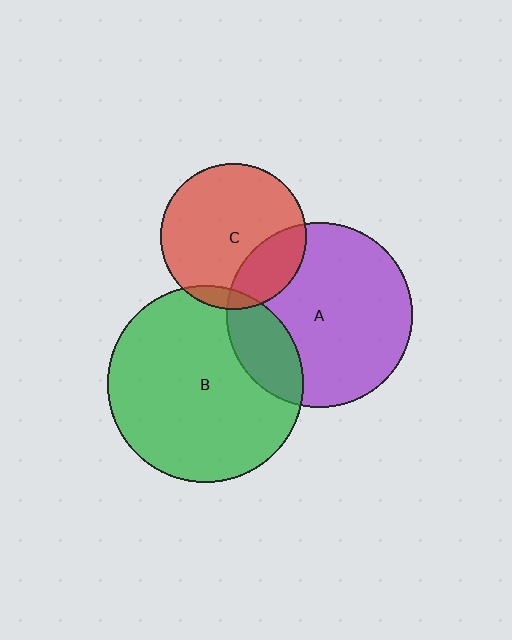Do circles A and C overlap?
Yes.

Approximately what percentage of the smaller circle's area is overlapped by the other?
Approximately 25%.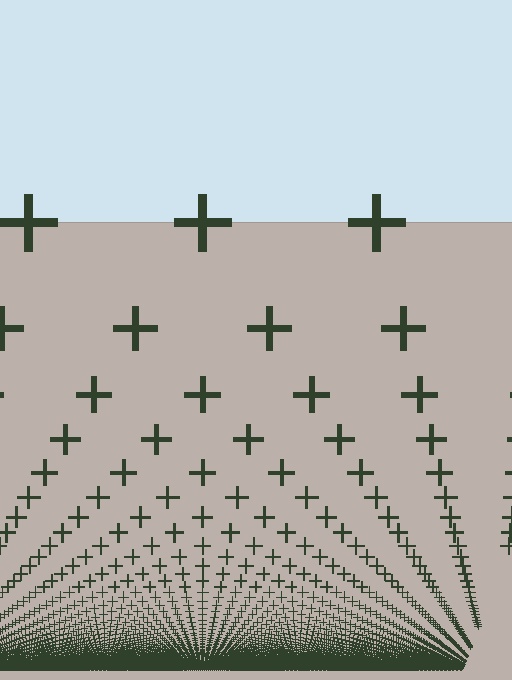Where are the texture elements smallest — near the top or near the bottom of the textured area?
Near the bottom.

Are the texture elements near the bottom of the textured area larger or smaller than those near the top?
Smaller. The gradient is inverted — elements near the bottom are smaller and denser.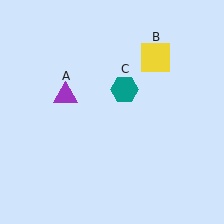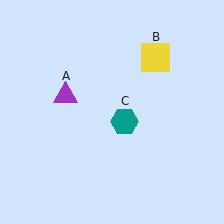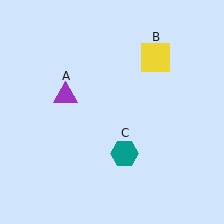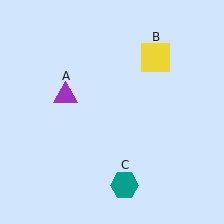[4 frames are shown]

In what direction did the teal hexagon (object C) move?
The teal hexagon (object C) moved down.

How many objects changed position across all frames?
1 object changed position: teal hexagon (object C).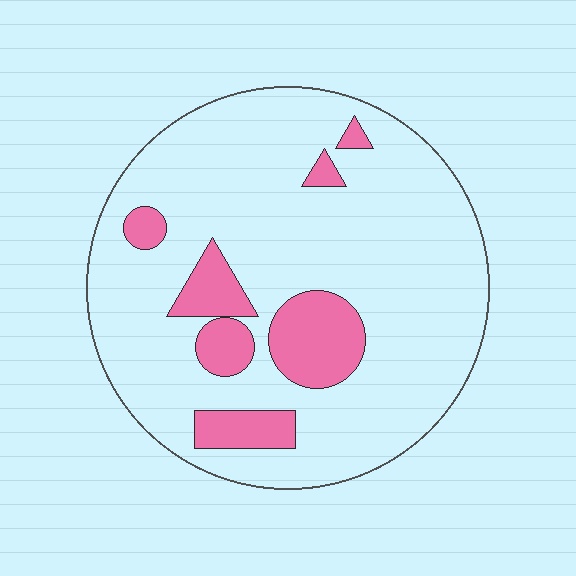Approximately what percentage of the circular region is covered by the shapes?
Approximately 15%.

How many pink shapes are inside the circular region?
7.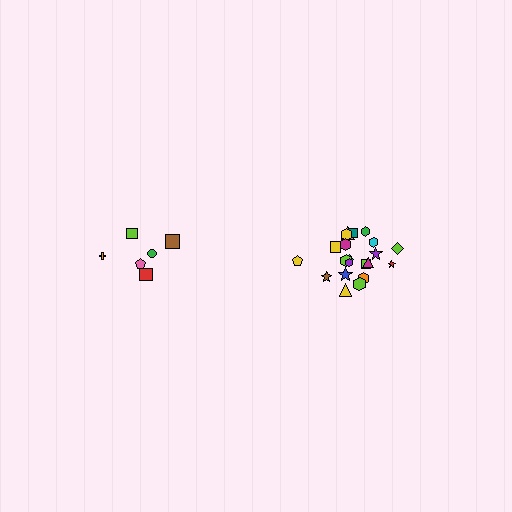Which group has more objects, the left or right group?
The right group.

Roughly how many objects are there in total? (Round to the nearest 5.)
Roughly 30 objects in total.